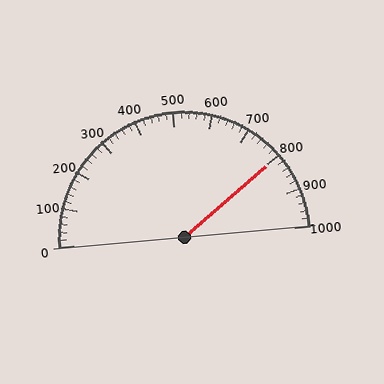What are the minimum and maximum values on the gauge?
The gauge ranges from 0 to 1000.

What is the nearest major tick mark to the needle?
The nearest major tick mark is 800.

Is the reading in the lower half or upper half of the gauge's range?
The reading is in the upper half of the range (0 to 1000).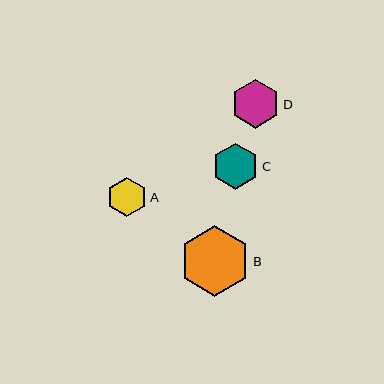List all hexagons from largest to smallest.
From largest to smallest: B, D, C, A.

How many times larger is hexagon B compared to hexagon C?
Hexagon B is approximately 1.5 times the size of hexagon C.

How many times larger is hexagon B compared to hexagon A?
Hexagon B is approximately 1.8 times the size of hexagon A.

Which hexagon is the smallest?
Hexagon A is the smallest with a size of approximately 40 pixels.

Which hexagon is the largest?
Hexagon B is the largest with a size of approximately 71 pixels.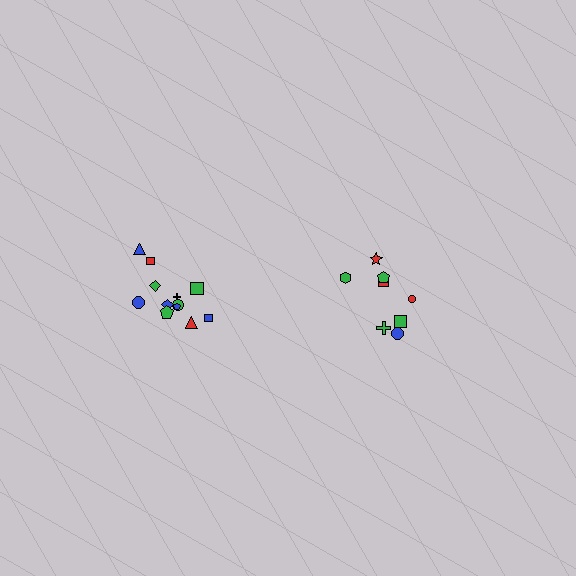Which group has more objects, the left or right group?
The left group.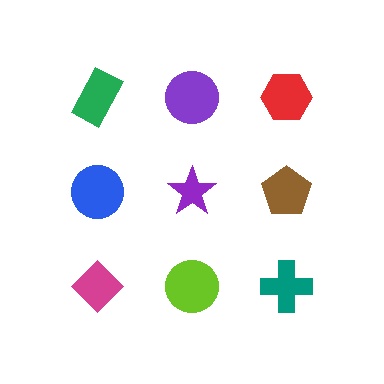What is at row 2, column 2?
A purple star.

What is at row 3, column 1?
A magenta diamond.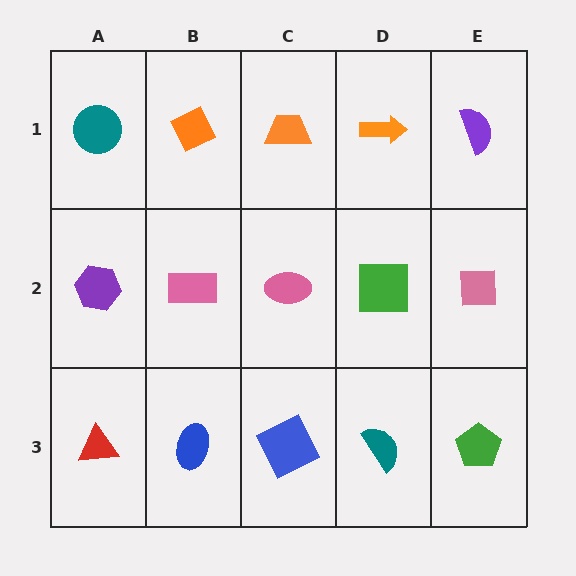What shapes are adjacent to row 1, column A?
A purple hexagon (row 2, column A), an orange diamond (row 1, column B).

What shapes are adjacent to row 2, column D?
An orange arrow (row 1, column D), a teal semicircle (row 3, column D), a pink ellipse (row 2, column C), a pink square (row 2, column E).